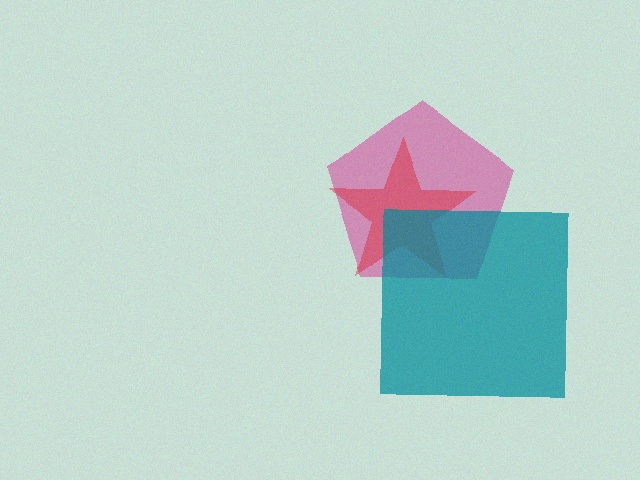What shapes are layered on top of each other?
The layered shapes are: a magenta pentagon, a red star, a teal square.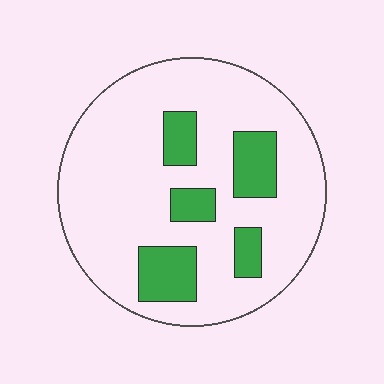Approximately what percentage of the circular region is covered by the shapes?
Approximately 20%.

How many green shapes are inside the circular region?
5.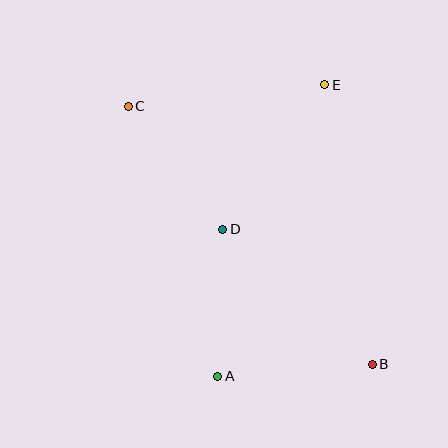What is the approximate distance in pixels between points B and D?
The distance between B and D is approximately 202 pixels.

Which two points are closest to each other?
Points A and D are closest to each other.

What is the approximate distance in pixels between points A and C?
The distance between A and C is approximately 285 pixels.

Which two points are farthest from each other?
Points B and C are farthest from each other.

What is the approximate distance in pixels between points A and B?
The distance between A and B is approximately 155 pixels.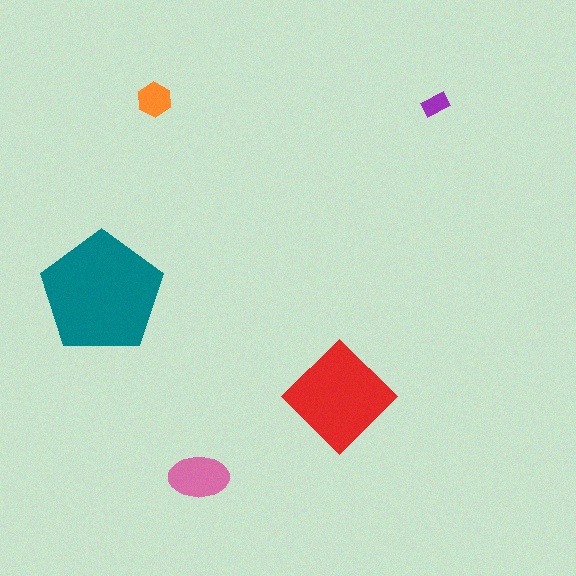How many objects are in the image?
There are 5 objects in the image.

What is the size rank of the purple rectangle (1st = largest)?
5th.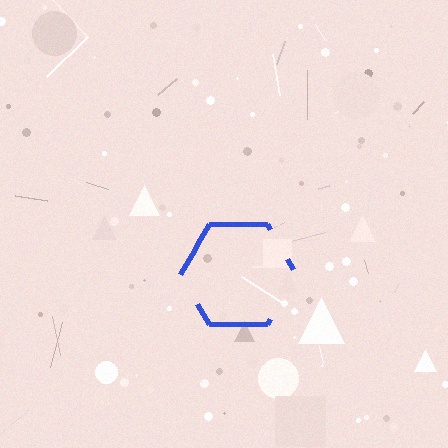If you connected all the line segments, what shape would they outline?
They would outline a hexagon.